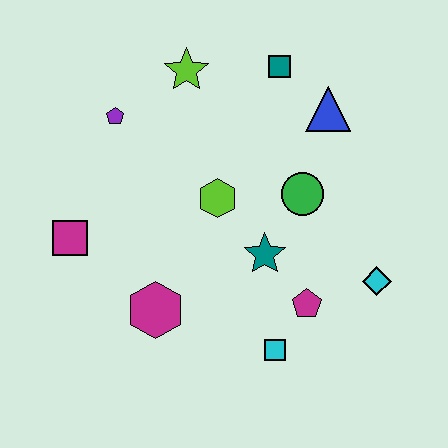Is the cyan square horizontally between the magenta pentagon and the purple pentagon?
Yes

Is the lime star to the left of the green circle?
Yes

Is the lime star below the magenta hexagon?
No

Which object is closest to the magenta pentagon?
The cyan square is closest to the magenta pentagon.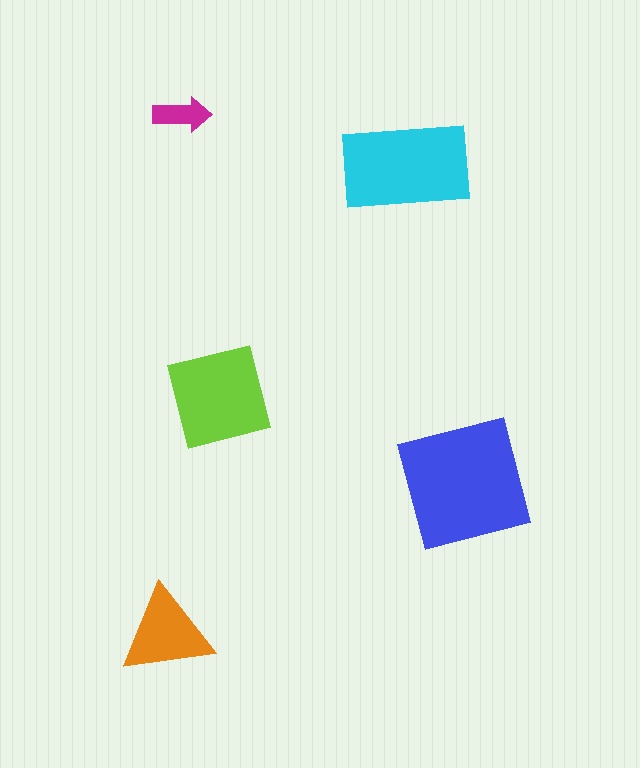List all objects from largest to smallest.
The blue square, the cyan rectangle, the lime square, the orange triangle, the magenta arrow.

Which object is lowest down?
The orange triangle is bottommost.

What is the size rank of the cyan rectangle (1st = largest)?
2nd.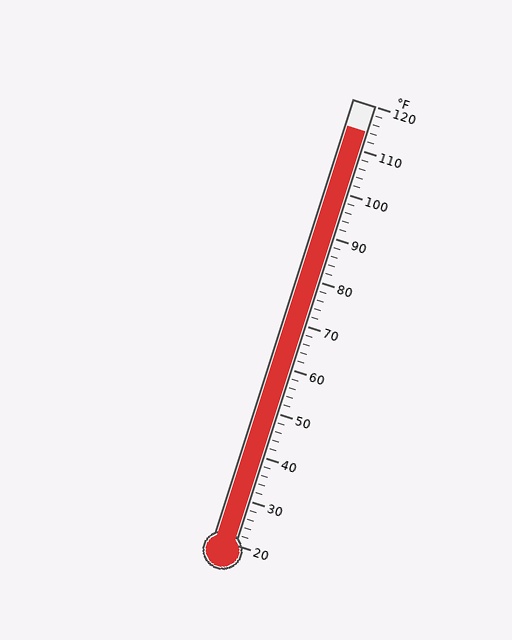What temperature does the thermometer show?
The thermometer shows approximately 114°F.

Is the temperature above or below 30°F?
The temperature is above 30°F.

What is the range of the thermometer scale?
The thermometer scale ranges from 20°F to 120°F.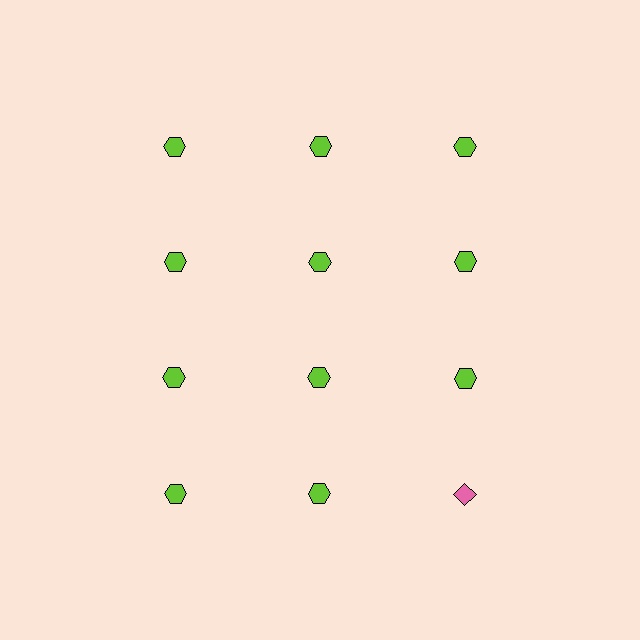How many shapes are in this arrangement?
There are 12 shapes arranged in a grid pattern.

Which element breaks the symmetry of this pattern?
The pink diamond in the fourth row, center column breaks the symmetry. All other shapes are lime hexagons.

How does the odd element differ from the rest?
It differs in both color (pink instead of lime) and shape (diamond instead of hexagon).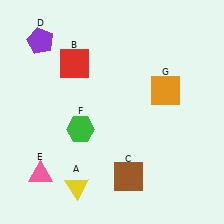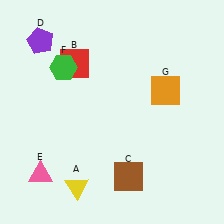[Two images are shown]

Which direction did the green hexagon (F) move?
The green hexagon (F) moved up.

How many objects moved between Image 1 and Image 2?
1 object moved between the two images.